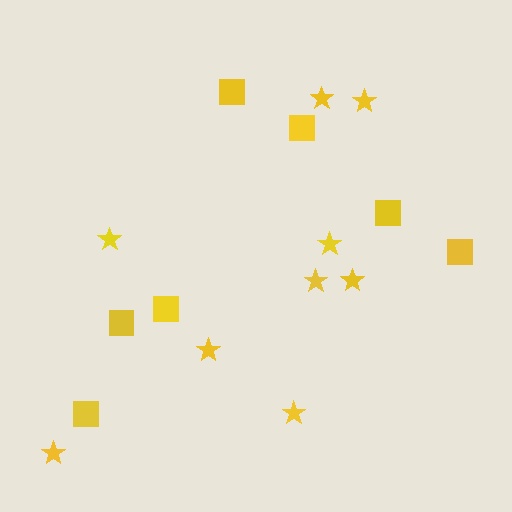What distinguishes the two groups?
There are 2 groups: one group of squares (7) and one group of stars (9).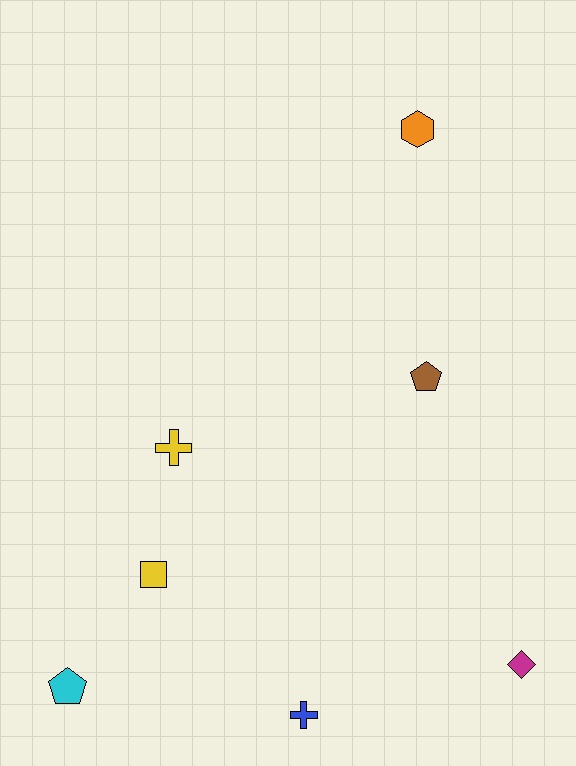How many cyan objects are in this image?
There is 1 cyan object.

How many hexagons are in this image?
There is 1 hexagon.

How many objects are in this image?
There are 7 objects.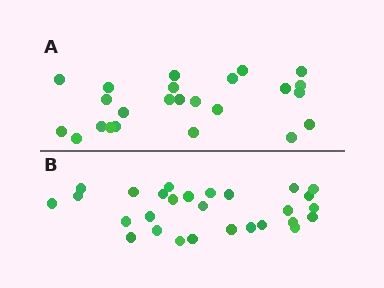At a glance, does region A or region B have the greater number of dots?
Region B (the bottom region) has more dots.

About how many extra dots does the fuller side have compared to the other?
Region B has about 4 more dots than region A.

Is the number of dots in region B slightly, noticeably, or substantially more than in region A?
Region B has only slightly more — the two regions are fairly close. The ratio is roughly 1.2 to 1.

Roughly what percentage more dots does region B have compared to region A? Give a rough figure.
About 15% more.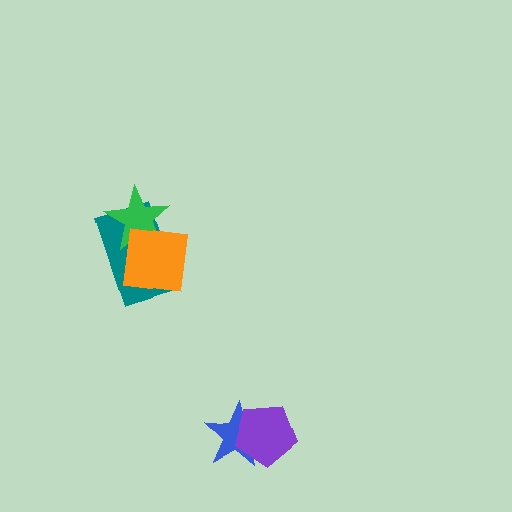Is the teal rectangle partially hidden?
Yes, it is partially covered by another shape.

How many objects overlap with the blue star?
1 object overlaps with the blue star.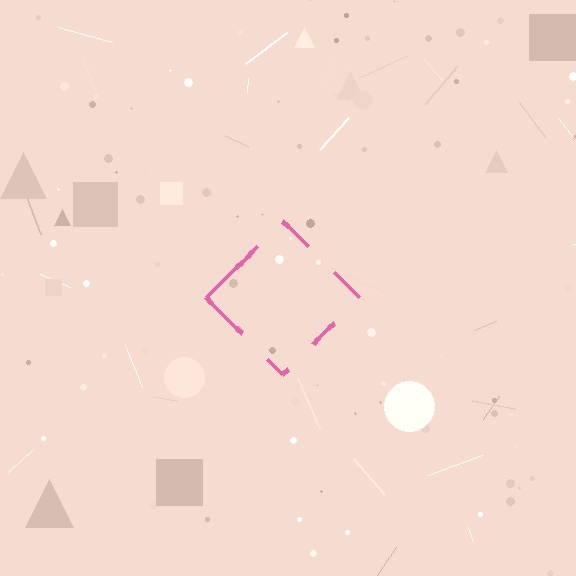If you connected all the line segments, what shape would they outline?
They would outline a diamond.